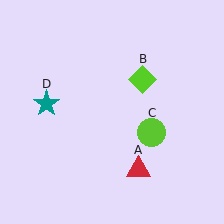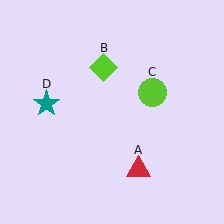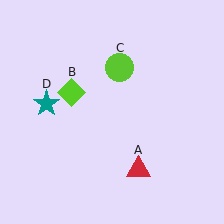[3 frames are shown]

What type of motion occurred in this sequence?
The lime diamond (object B), lime circle (object C) rotated counterclockwise around the center of the scene.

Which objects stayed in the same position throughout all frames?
Red triangle (object A) and teal star (object D) remained stationary.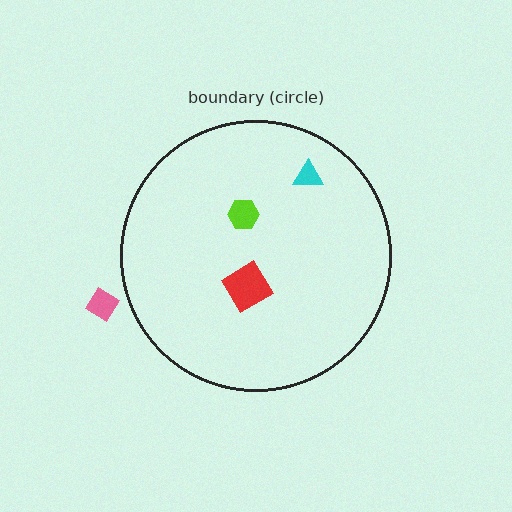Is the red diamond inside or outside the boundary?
Inside.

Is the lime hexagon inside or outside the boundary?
Inside.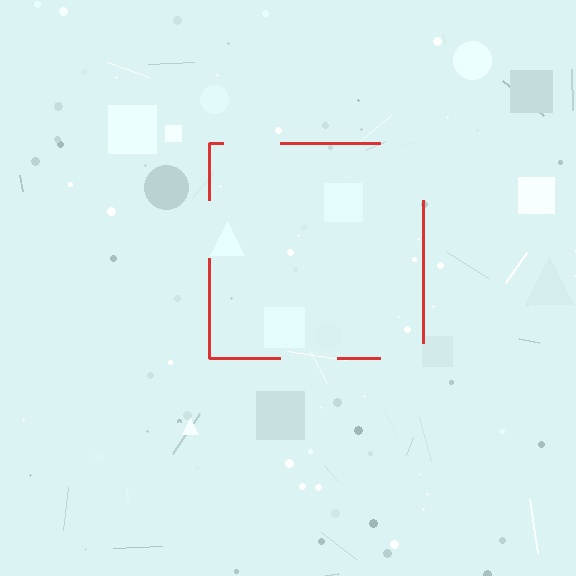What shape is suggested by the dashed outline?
The dashed outline suggests a square.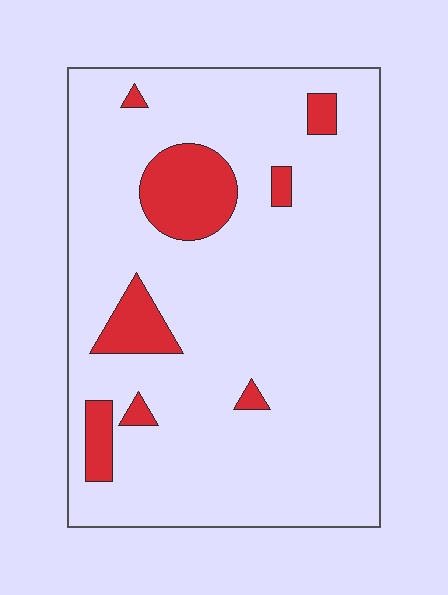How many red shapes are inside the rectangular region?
8.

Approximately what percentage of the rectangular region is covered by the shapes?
Approximately 10%.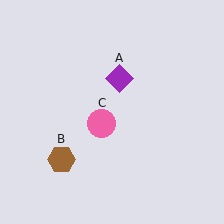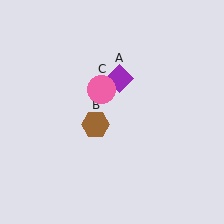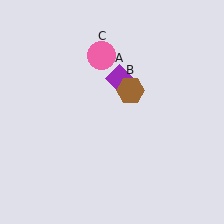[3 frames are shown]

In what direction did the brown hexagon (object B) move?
The brown hexagon (object B) moved up and to the right.